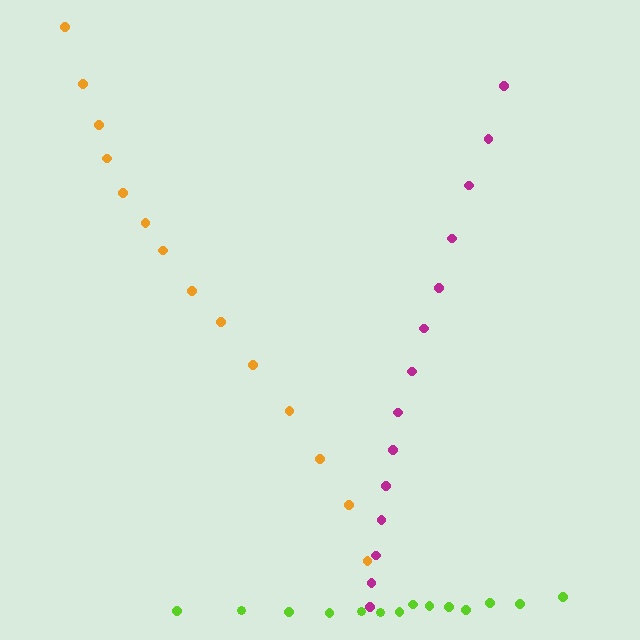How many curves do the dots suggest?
There are 3 distinct paths.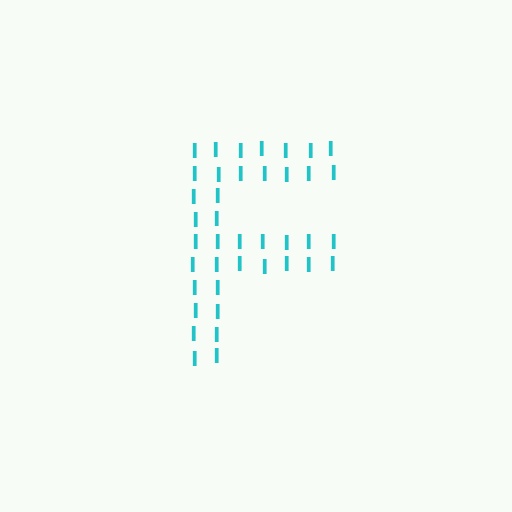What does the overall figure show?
The overall figure shows the letter F.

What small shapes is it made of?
It is made of small letter I's.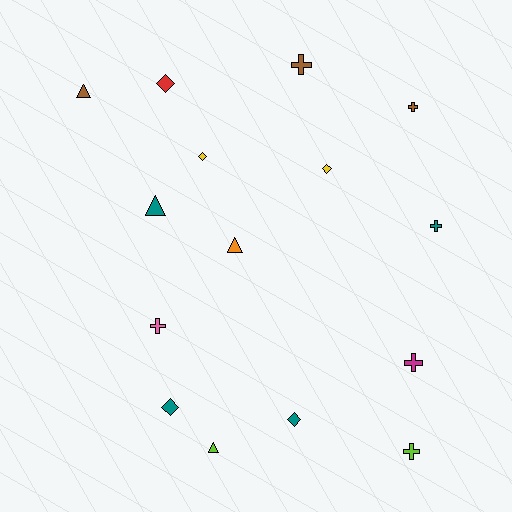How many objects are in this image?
There are 15 objects.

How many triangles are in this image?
There are 4 triangles.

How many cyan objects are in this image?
There are no cyan objects.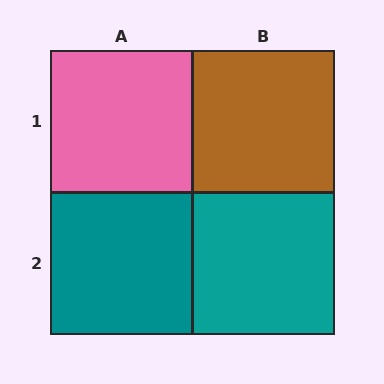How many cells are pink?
1 cell is pink.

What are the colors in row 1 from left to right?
Pink, brown.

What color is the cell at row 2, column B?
Teal.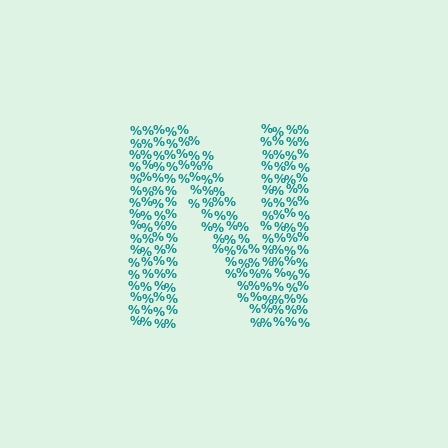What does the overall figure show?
The overall figure shows the letter N.